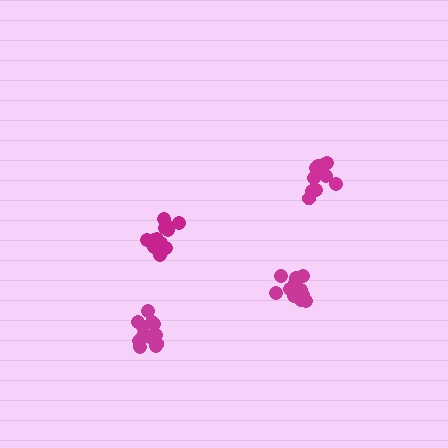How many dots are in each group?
Group 1: 13 dots, Group 2: 14 dots, Group 3: 12 dots, Group 4: 14 dots (53 total).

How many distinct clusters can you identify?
There are 4 distinct clusters.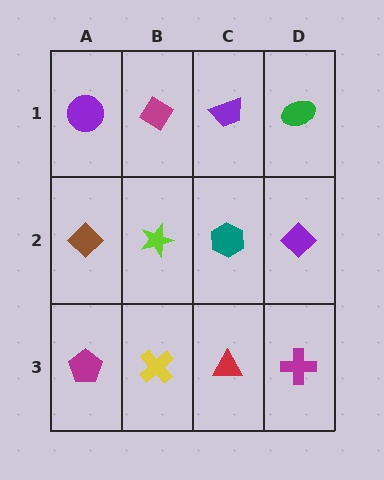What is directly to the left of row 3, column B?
A magenta pentagon.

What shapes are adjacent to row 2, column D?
A green ellipse (row 1, column D), a magenta cross (row 3, column D), a teal hexagon (row 2, column C).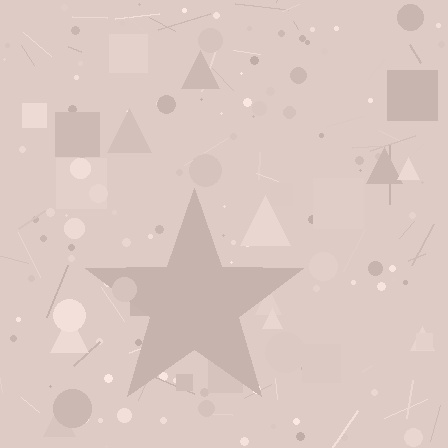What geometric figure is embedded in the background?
A star is embedded in the background.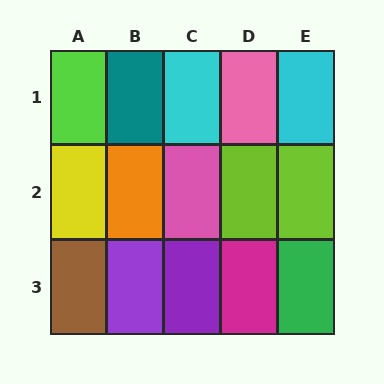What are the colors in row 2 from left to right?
Yellow, orange, pink, lime, lime.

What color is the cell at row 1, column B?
Teal.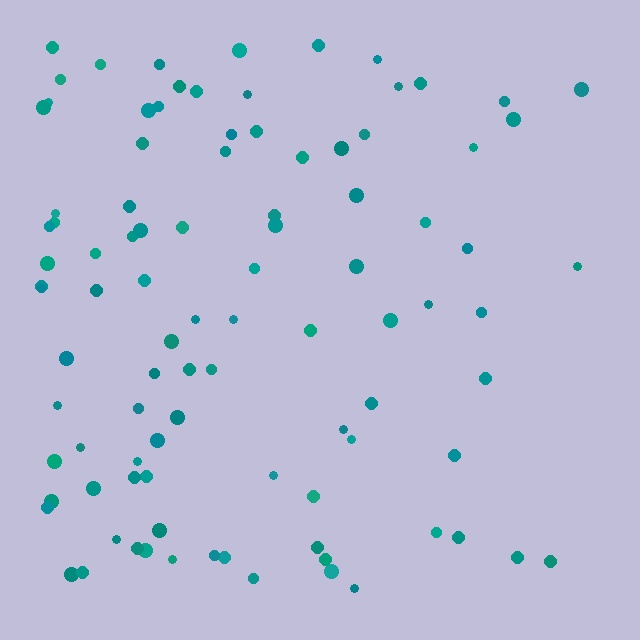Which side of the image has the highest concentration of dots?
The left.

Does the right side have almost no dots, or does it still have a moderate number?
Still a moderate number, just noticeably fewer than the left.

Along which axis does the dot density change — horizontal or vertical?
Horizontal.